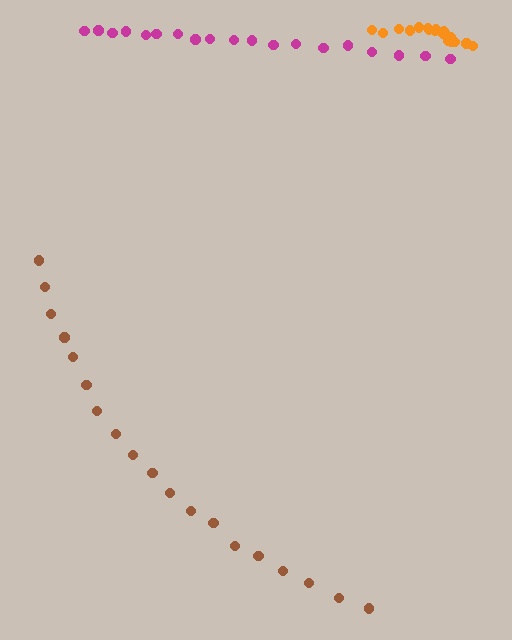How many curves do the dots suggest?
There are 3 distinct paths.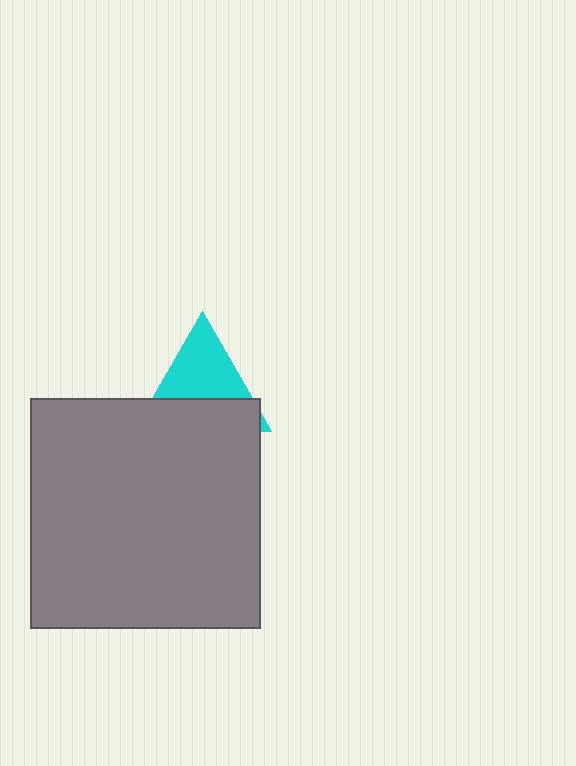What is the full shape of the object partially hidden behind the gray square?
The partially hidden object is a cyan triangle.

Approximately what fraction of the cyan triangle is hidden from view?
Roughly 47% of the cyan triangle is hidden behind the gray square.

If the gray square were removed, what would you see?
You would see the complete cyan triangle.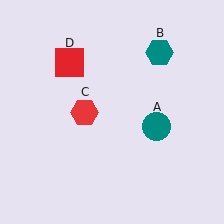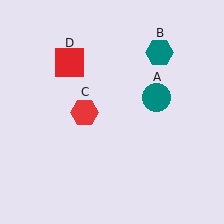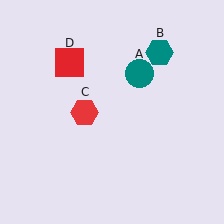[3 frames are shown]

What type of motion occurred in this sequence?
The teal circle (object A) rotated counterclockwise around the center of the scene.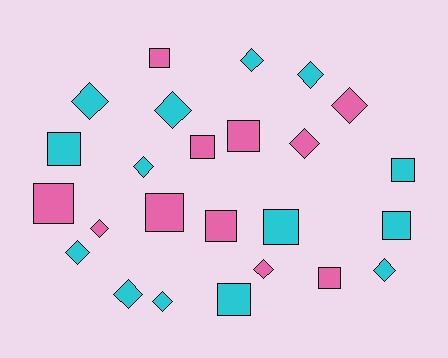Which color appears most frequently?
Cyan, with 14 objects.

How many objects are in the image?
There are 25 objects.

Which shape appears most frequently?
Diamond, with 13 objects.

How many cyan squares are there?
There are 5 cyan squares.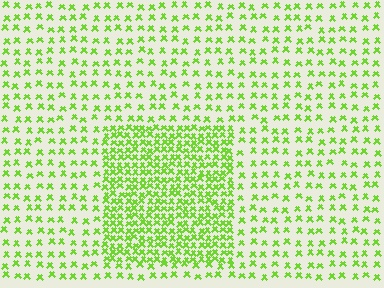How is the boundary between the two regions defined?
The boundary is defined by a change in element density (approximately 2.4x ratio). All elements are the same color, size, and shape.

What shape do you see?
I see a rectangle.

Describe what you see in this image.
The image contains small lime elements arranged at two different densities. A rectangle-shaped region is visible where the elements are more densely packed than the surrounding area.